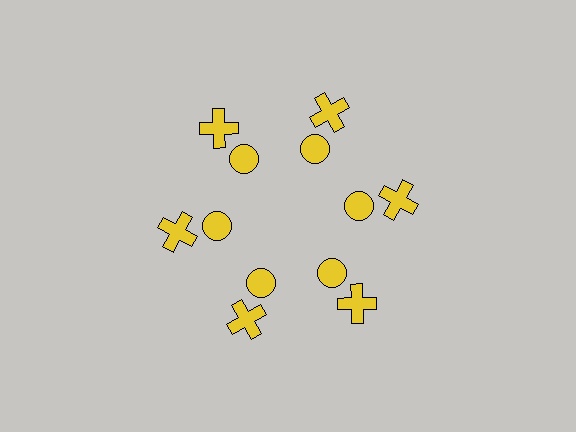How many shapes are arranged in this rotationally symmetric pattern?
There are 12 shapes, arranged in 6 groups of 2.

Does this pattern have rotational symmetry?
Yes, this pattern has 6-fold rotational symmetry. It looks the same after rotating 60 degrees around the center.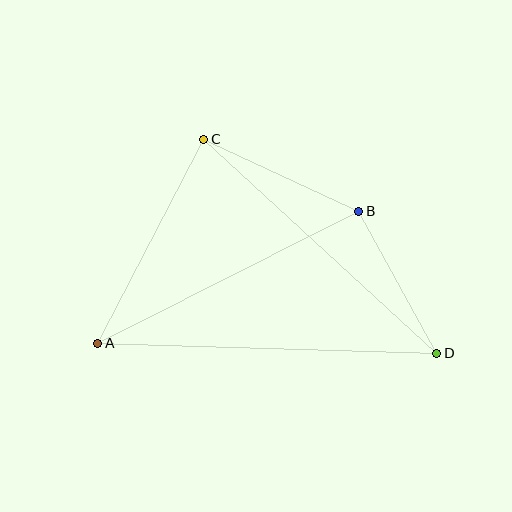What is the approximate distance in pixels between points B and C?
The distance between B and C is approximately 171 pixels.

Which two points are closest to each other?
Points B and D are closest to each other.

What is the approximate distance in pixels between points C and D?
The distance between C and D is approximately 316 pixels.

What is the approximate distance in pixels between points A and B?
The distance between A and B is approximately 292 pixels.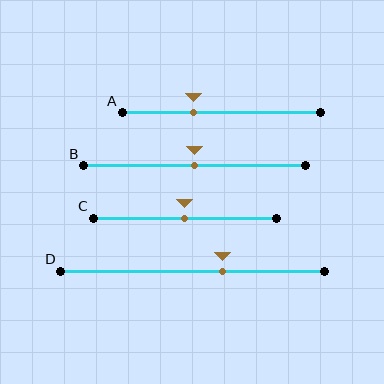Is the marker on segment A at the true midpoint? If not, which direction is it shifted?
No, the marker on segment A is shifted to the left by about 14% of the segment length.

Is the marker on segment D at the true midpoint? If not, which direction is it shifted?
No, the marker on segment D is shifted to the right by about 12% of the segment length.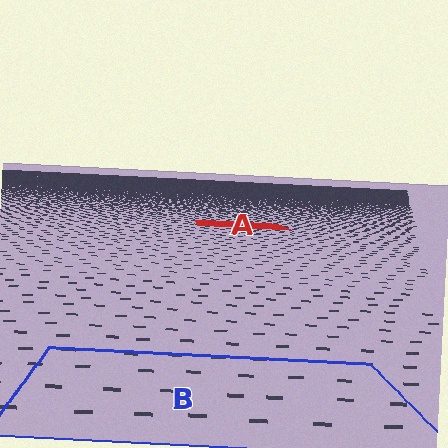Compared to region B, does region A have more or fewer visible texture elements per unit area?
Region A has more texture elements per unit area — they are packed more densely because it is farther away.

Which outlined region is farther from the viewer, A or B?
Region A is farther from the viewer — the texture elements inside it appear smaller and more densely packed.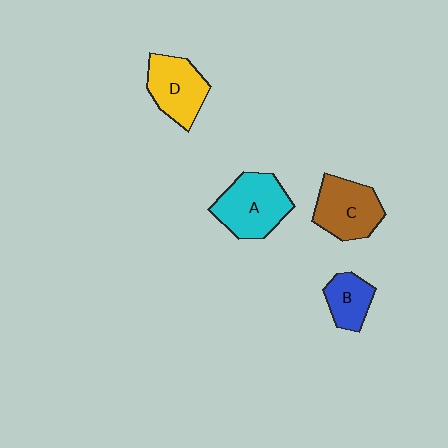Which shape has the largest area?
Shape A (cyan).